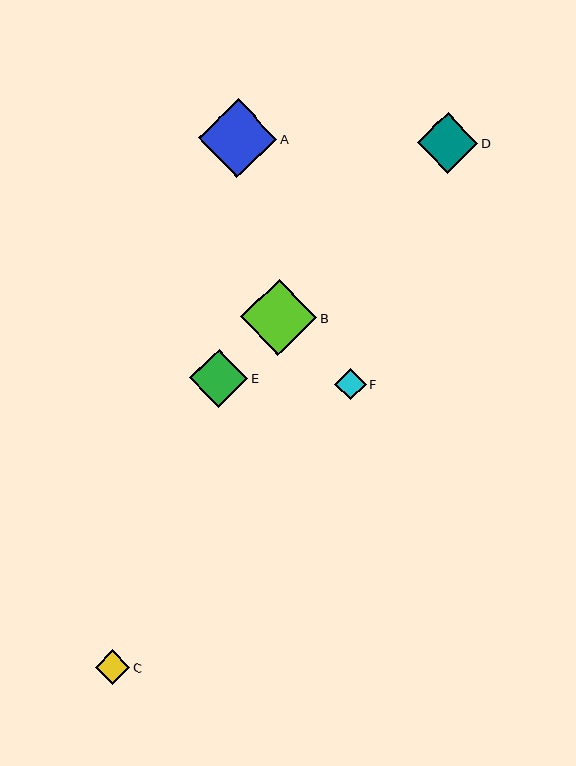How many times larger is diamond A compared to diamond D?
Diamond A is approximately 1.3 times the size of diamond D.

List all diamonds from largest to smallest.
From largest to smallest: A, B, D, E, C, F.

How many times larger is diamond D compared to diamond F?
Diamond D is approximately 1.9 times the size of diamond F.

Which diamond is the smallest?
Diamond F is the smallest with a size of approximately 32 pixels.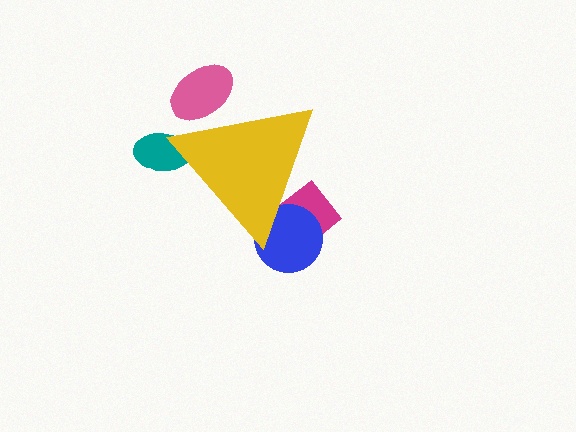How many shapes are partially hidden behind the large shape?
4 shapes are partially hidden.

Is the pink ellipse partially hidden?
Yes, the pink ellipse is partially hidden behind the yellow triangle.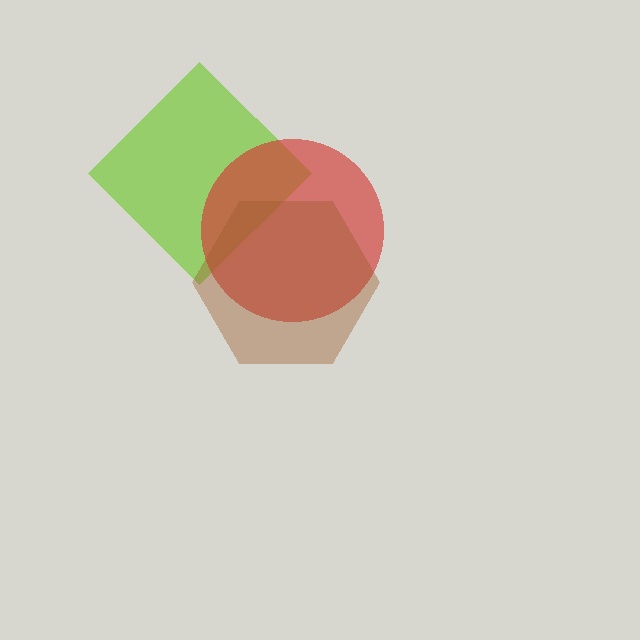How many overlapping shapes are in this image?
There are 3 overlapping shapes in the image.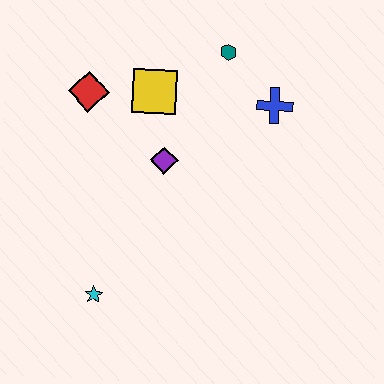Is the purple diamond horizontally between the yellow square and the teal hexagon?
Yes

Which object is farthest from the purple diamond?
The cyan star is farthest from the purple diamond.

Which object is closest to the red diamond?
The yellow square is closest to the red diamond.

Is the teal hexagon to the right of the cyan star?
Yes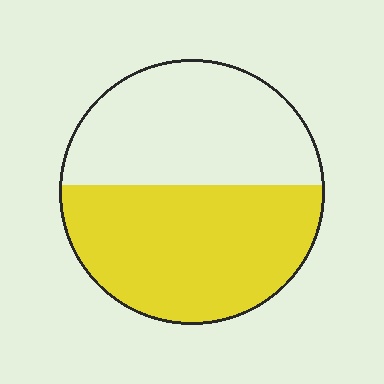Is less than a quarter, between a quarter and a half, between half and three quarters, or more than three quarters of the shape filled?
Between half and three quarters.